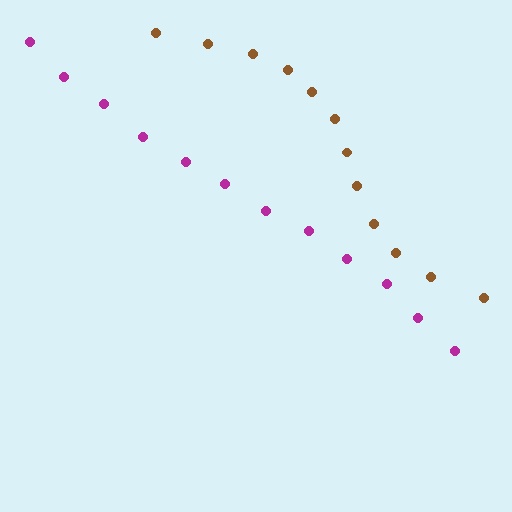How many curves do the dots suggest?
There are 2 distinct paths.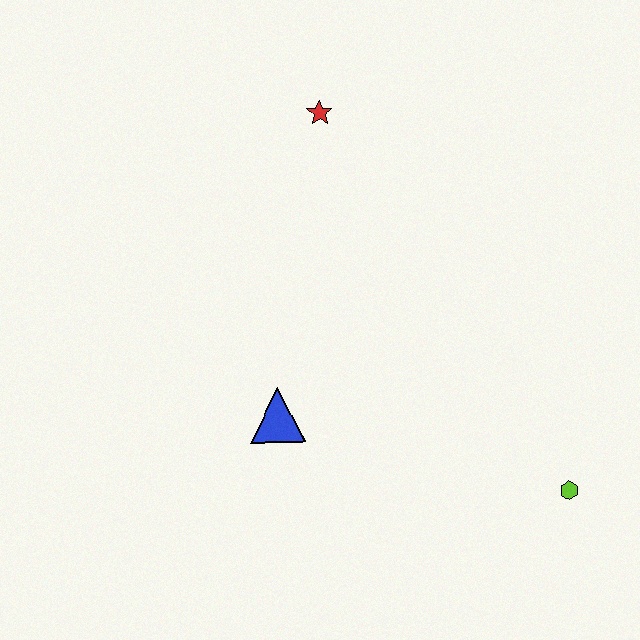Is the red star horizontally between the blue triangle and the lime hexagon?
Yes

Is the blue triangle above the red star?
No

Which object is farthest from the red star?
The lime hexagon is farthest from the red star.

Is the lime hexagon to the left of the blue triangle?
No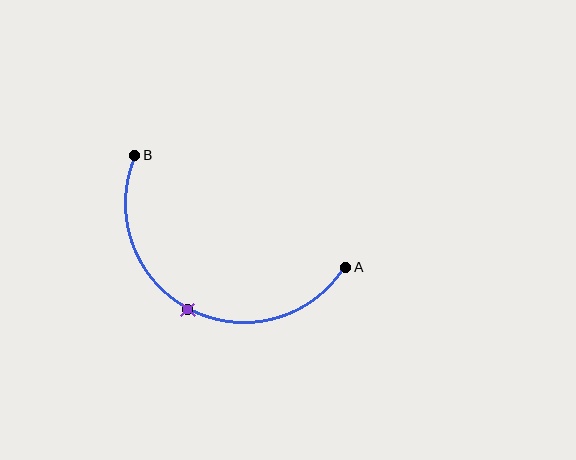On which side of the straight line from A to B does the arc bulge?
The arc bulges below the straight line connecting A and B.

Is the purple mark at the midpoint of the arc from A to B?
Yes. The purple mark lies on the arc at equal arc-length from both A and B — it is the arc midpoint.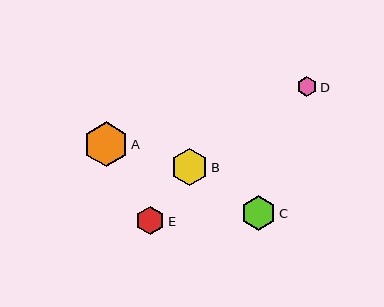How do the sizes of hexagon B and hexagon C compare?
Hexagon B and hexagon C are approximately the same size.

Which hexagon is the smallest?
Hexagon D is the smallest with a size of approximately 20 pixels.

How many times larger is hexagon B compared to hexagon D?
Hexagon B is approximately 1.8 times the size of hexagon D.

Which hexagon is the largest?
Hexagon A is the largest with a size of approximately 45 pixels.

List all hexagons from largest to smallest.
From largest to smallest: A, B, C, E, D.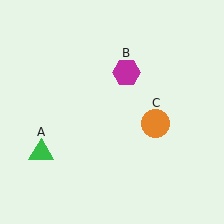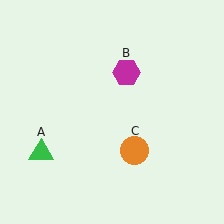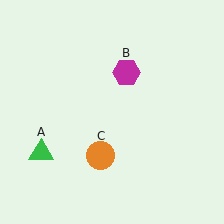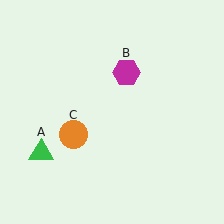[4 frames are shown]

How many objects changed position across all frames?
1 object changed position: orange circle (object C).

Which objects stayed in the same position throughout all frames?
Green triangle (object A) and magenta hexagon (object B) remained stationary.